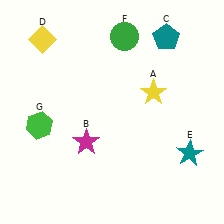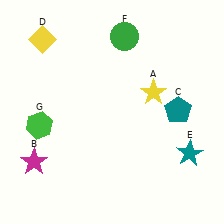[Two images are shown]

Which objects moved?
The objects that moved are: the magenta star (B), the teal pentagon (C).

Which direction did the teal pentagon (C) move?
The teal pentagon (C) moved down.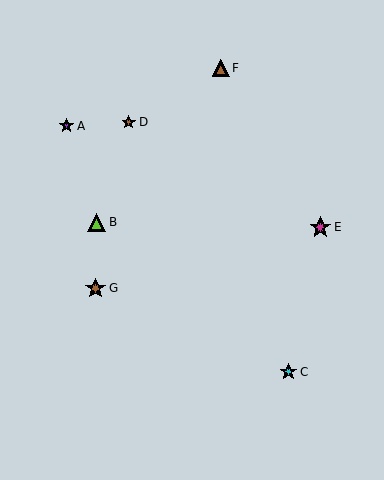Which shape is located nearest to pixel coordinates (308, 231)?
The magenta star (labeled E) at (320, 227) is nearest to that location.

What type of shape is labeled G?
Shape G is a brown star.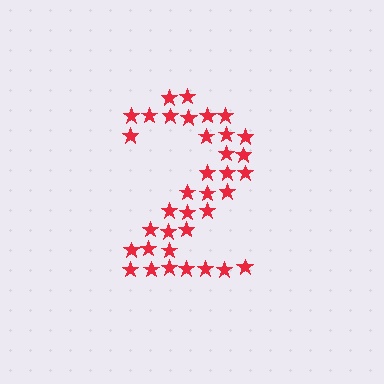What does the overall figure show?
The overall figure shows the digit 2.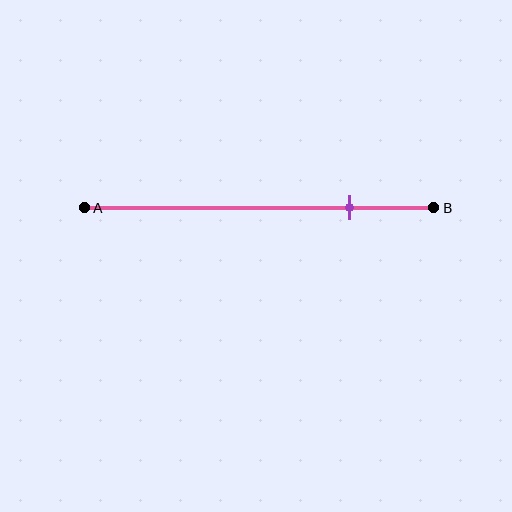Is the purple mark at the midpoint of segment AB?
No, the mark is at about 75% from A, not at the 50% midpoint.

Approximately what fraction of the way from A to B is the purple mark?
The purple mark is approximately 75% of the way from A to B.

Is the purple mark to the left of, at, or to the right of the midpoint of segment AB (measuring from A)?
The purple mark is to the right of the midpoint of segment AB.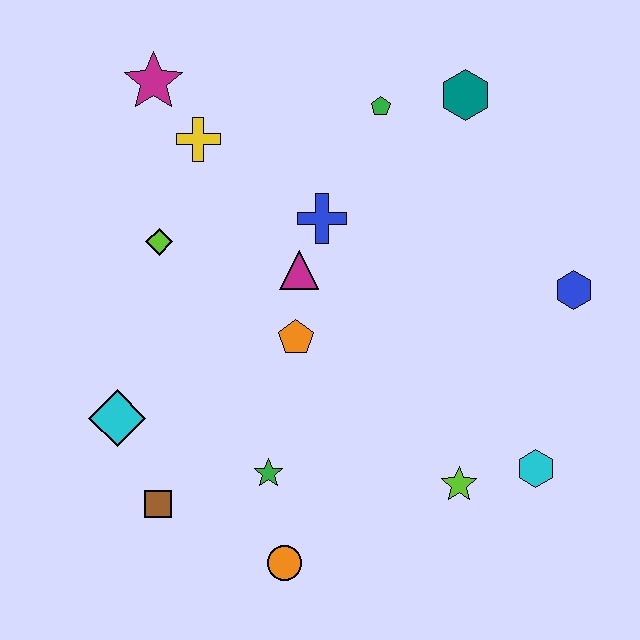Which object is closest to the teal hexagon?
The green pentagon is closest to the teal hexagon.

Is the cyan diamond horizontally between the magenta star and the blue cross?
No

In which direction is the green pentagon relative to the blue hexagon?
The green pentagon is to the left of the blue hexagon.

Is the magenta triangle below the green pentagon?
Yes